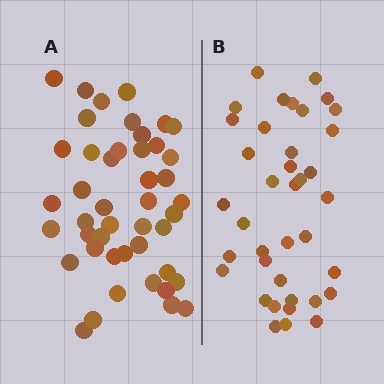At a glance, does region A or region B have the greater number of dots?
Region A (the left region) has more dots.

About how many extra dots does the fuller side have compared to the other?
Region A has roughly 8 or so more dots than region B.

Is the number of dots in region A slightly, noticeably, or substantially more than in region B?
Region A has only slightly more — the two regions are fairly close. The ratio is roughly 1.2 to 1.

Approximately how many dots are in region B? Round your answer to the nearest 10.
About 40 dots. (The exact count is 38, which rounds to 40.)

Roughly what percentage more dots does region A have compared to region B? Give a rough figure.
About 20% more.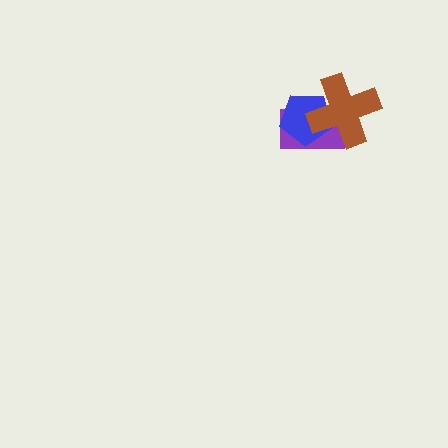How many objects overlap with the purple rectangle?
2 objects overlap with the purple rectangle.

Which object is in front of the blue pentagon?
The brown cross is in front of the blue pentagon.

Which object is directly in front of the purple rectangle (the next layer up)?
The blue pentagon is directly in front of the purple rectangle.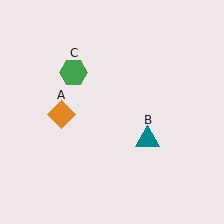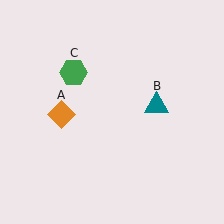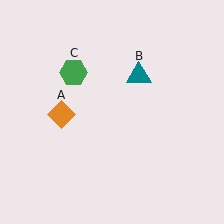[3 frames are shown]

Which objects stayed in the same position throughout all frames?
Orange diamond (object A) and green hexagon (object C) remained stationary.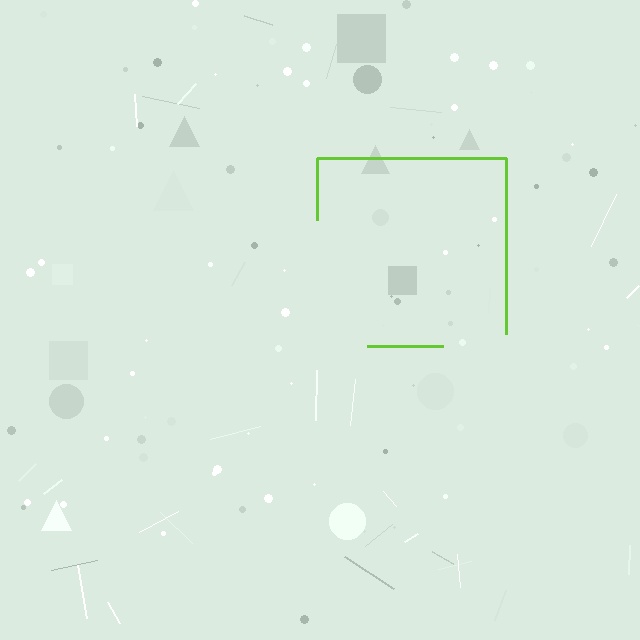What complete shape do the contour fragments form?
The contour fragments form a square.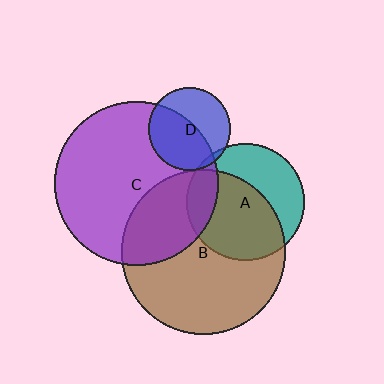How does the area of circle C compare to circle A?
Approximately 2.0 times.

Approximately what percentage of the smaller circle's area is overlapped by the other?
Approximately 60%.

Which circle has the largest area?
Circle B (brown).